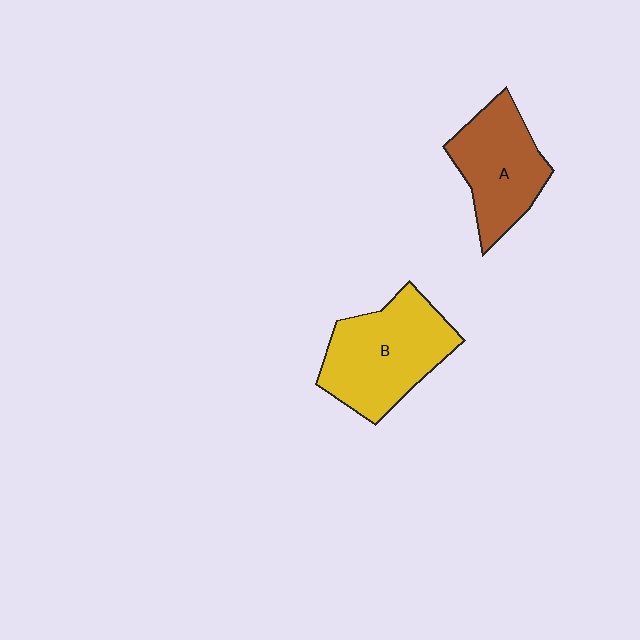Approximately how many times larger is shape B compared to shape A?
Approximately 1.2 times.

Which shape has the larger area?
Shape B (yellow).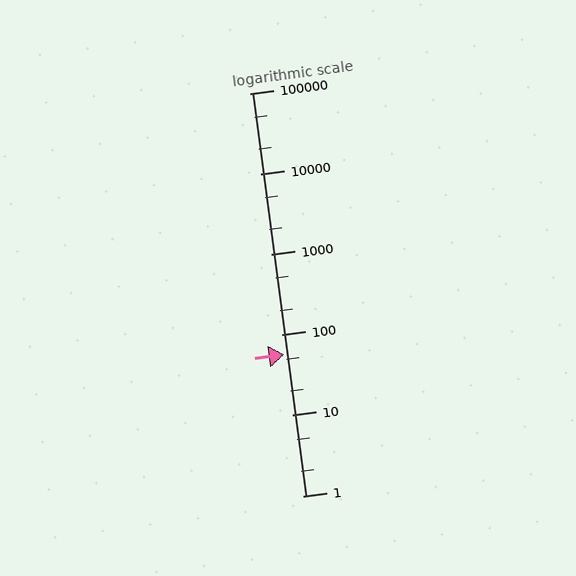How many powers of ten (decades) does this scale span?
The scale spans 5 decades, from 1 to 100000.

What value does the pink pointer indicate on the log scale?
The pointer indicates approximately 57.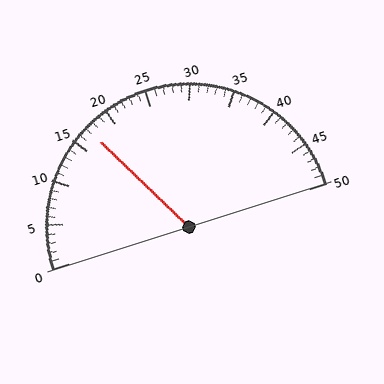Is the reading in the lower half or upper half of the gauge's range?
The reading is in the lower half of the range (0 to 50).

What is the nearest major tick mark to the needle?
The nearest major tick mark is 15.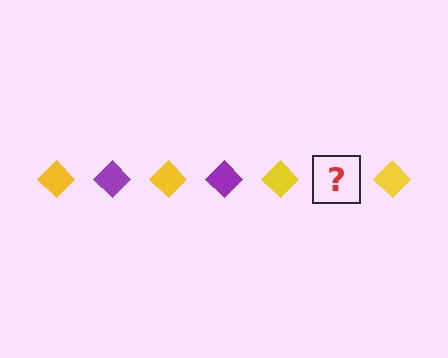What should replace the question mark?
The question mark should be replaced with a purple diamond.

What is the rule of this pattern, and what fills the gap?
The rule is that the pattern cycles through yellow, purple diamonds. The gap should be filled with a purple diamond.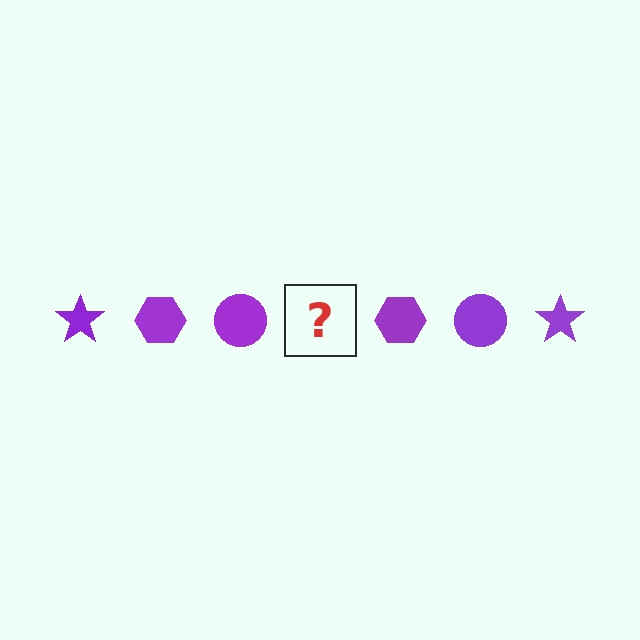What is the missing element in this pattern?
The missing element is a purple star.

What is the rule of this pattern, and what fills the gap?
The rule is that the pattern cycles through star, hexagon, circle shapes in purple. The gap should be filled with a purple star.